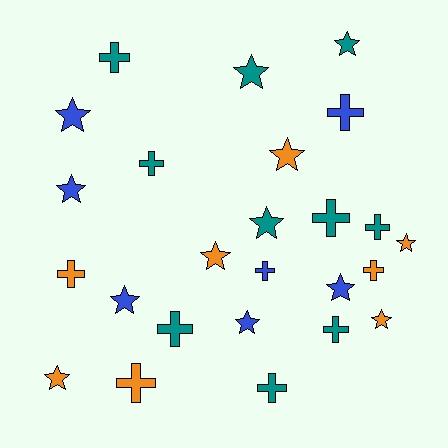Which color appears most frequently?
Teal, with 10 objects.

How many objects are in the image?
There are 25 objects.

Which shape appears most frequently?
Star, with 13 objects.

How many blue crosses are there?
There are 2 blue crosses.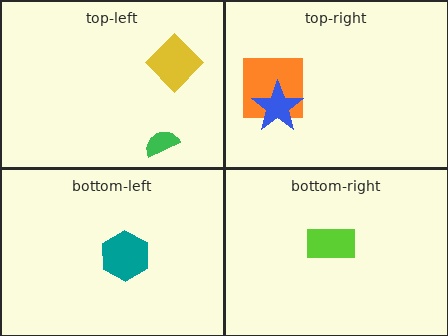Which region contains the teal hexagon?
The bottom-left region.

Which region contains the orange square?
The top-right region.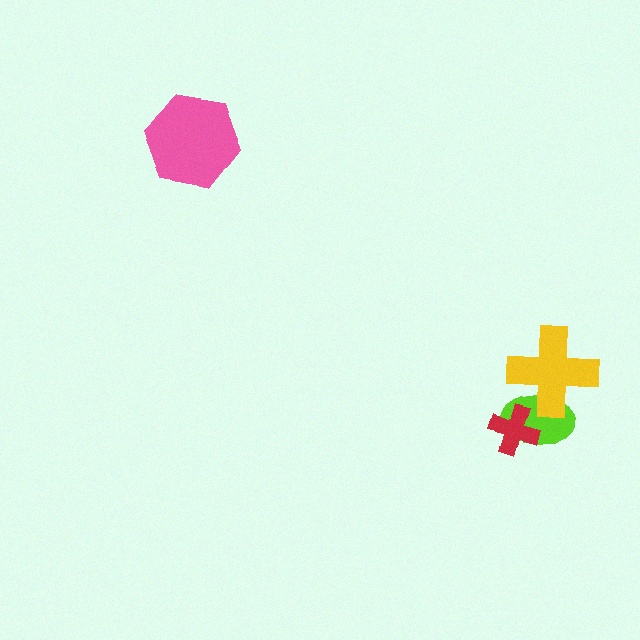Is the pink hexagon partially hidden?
No, no other shape covers it.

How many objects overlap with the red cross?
1 object overlaps with the red cross.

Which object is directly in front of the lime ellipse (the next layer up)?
The red cross is directly in front of the lime ellipse.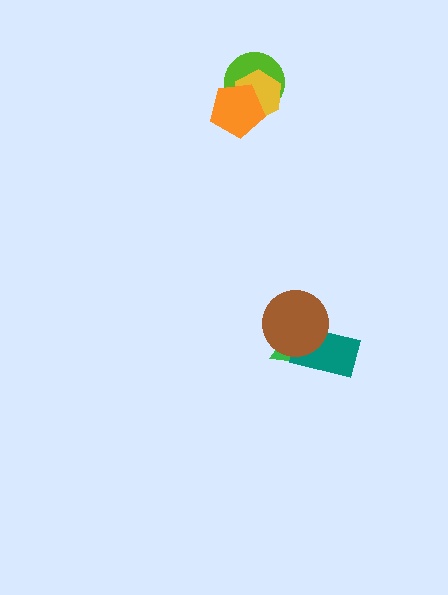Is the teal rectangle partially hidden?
Yes, it is partially covered by another shape.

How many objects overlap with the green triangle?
2 objects overlap with the green triangle.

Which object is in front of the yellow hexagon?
The orange pentagon is in front of the yellow hexagon.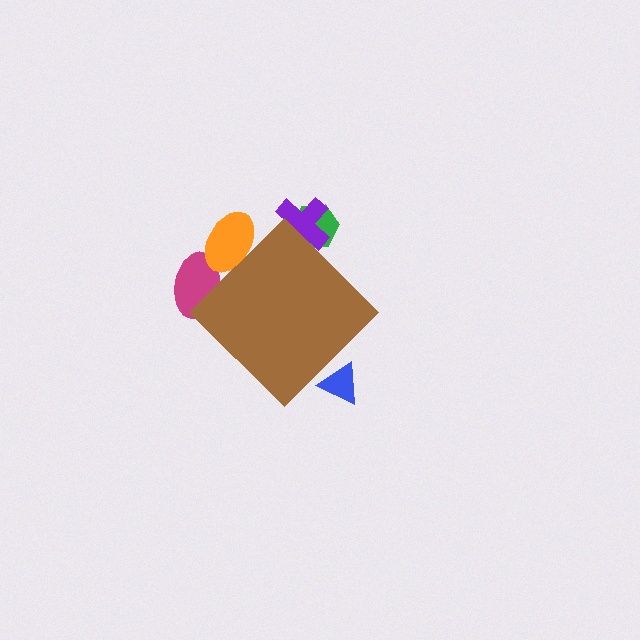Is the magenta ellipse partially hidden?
Yes, the magenta ellipse is partially hidden behind the brown diamond.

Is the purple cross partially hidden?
Yes, the purple cross is partially hidden behind the brown diamond.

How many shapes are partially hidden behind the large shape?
5 shapes are partially hidden.